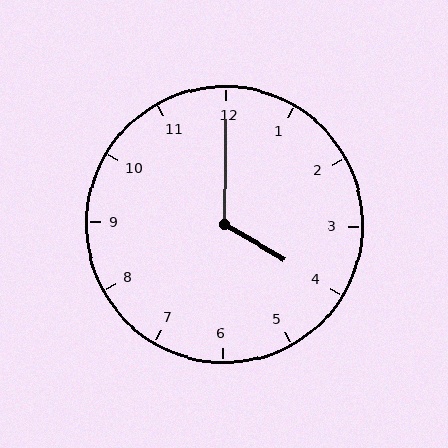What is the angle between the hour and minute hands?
Approximately 120 degrees.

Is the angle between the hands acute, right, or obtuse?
It is obtuse.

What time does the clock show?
4:00.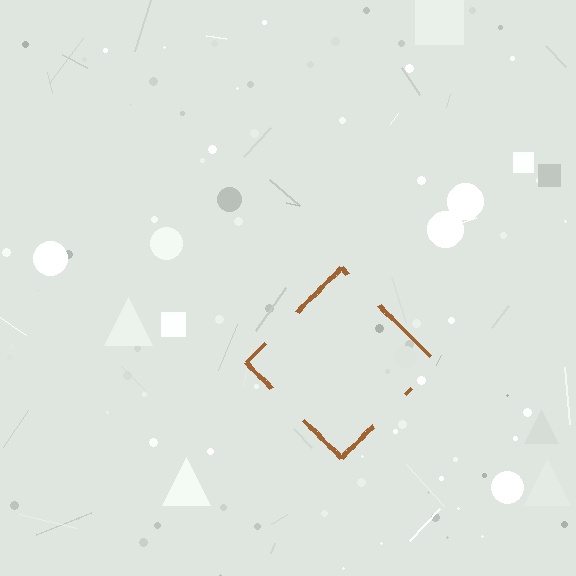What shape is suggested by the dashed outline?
The dashed outline suggests a diamond.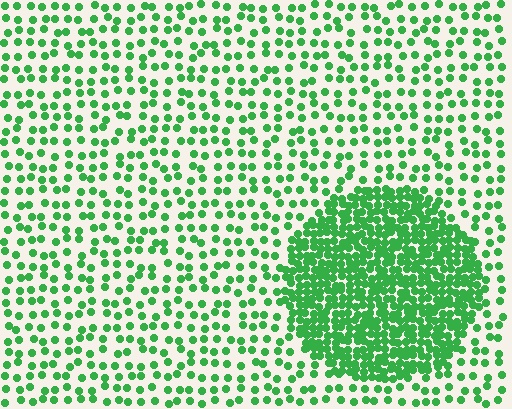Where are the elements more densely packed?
The elements are more densely packed inside the circle boundary.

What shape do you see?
I see a circle.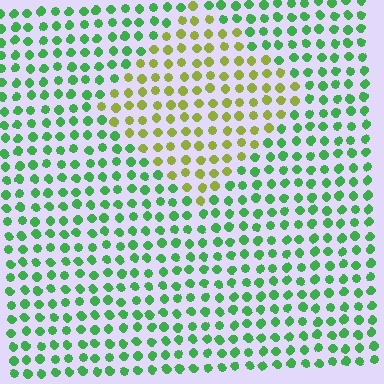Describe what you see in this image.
The image is filled with small green elements in a uniform arrangement. A diamond-shaped region is visible where the elements are tinted to a slightly different hue, forming a subtle color boundary.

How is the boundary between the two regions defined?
The boundary is defined purely by a slight shift in hue (about 52 degrees). Spacing, size, and orientation are identical on both sides.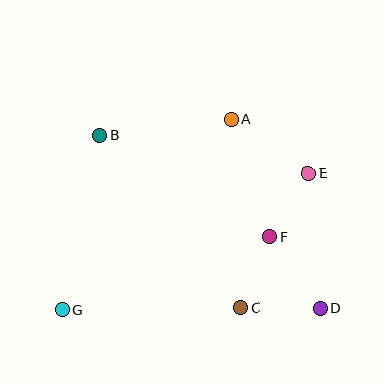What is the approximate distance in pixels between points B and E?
The distance between B and E is approximately 212 pixels.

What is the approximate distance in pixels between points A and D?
The distance between A and D is approximately 209 pixels.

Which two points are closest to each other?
Points E and F are closest to each other.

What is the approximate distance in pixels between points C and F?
The distance between C and F is approximately 76 pixels.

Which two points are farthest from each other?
Points E and G are farthest from each other.